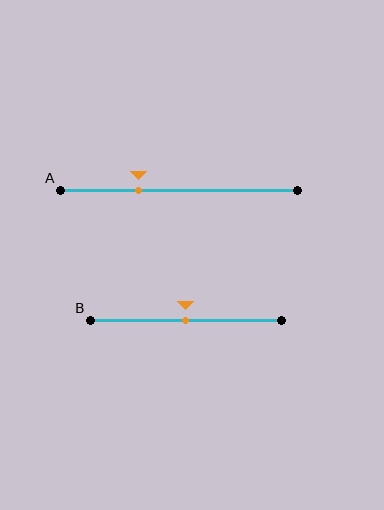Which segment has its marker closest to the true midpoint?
Segment B has its marker closest to the true midpoint.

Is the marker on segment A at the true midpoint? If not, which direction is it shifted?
No, the marker on segment A is shifted to the left by about 17% of the segment length.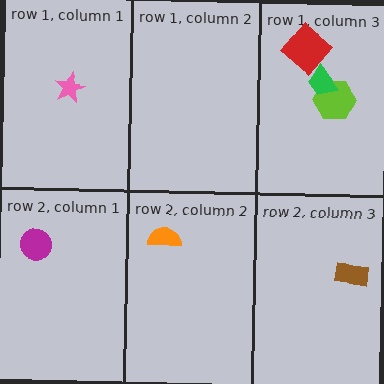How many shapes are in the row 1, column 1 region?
1.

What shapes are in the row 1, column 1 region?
The pink star.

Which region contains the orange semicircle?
The row 2, column 2 region.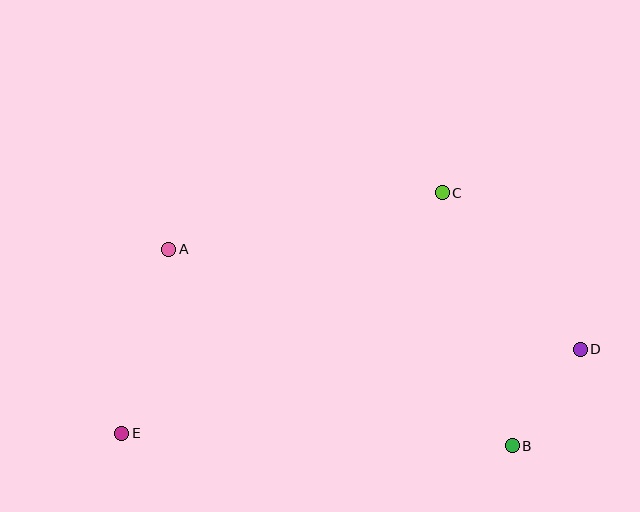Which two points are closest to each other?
Points B and D are closest to each other.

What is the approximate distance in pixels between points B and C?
The distance between B and C is approximately 263 pixels.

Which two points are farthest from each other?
Points D and E are farthest from each other.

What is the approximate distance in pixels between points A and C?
The distance between A and C is approximately 280 pixels.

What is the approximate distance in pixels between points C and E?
The distance between C and E is approximately 401 pixels.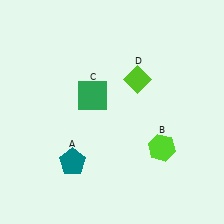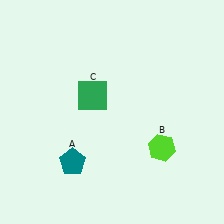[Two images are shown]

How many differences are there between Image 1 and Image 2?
There is 1 difference between the two images.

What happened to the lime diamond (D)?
The lime diamond (D) was removed in Image 2. It was in the top-right area of Image 1.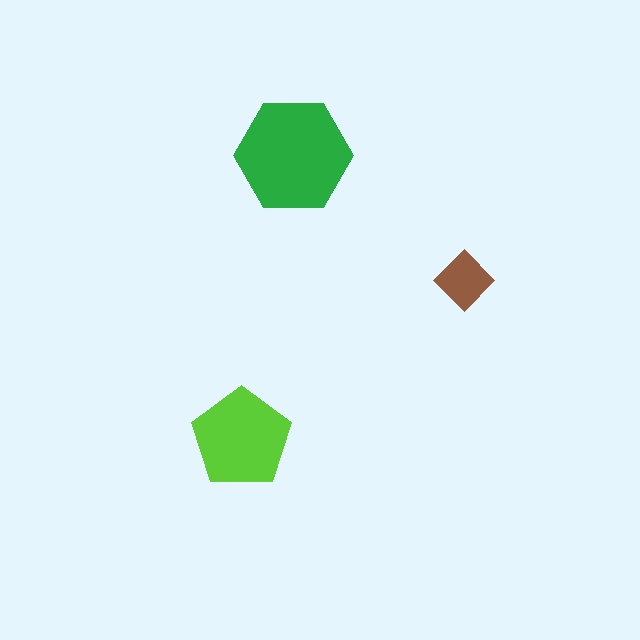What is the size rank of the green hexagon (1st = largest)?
1st.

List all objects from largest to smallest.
The green hexagon, the lime pentagon, the brown diamond.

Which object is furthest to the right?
The brown diamond is rightmost.